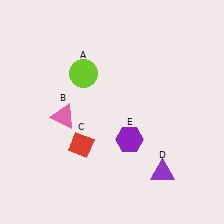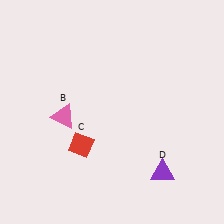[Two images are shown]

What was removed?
The lime circle (A), the purple hexagon (E) were removed in Image 2.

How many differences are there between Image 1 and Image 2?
There are 2 differences between the two images.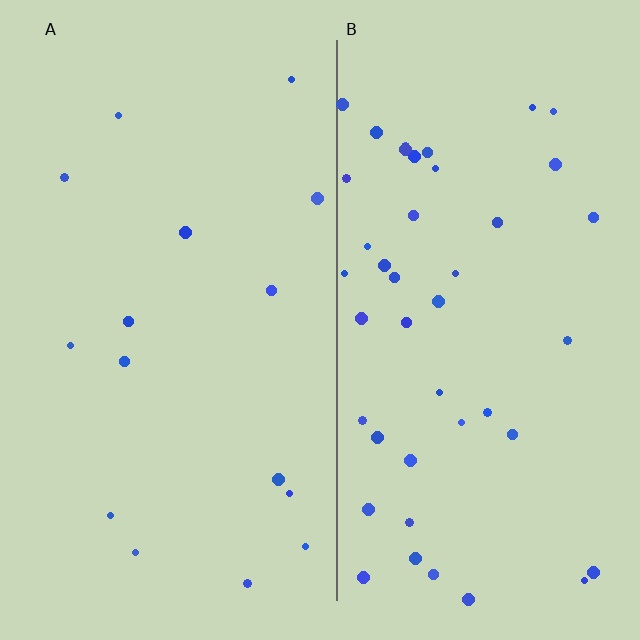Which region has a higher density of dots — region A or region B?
B (the right).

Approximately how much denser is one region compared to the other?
Approximately 2.9× — region B over region A.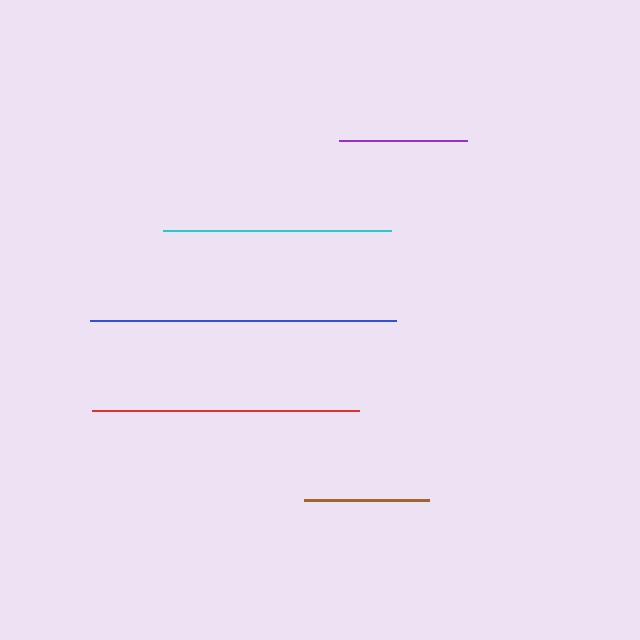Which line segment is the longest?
The blue line is the longest at approximately 305 pixels.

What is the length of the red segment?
The red segment is approximately 267 pixels long.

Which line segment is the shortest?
The brown line is the shortest at approximately 125 pixels.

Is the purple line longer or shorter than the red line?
The red line is longer than the purple line.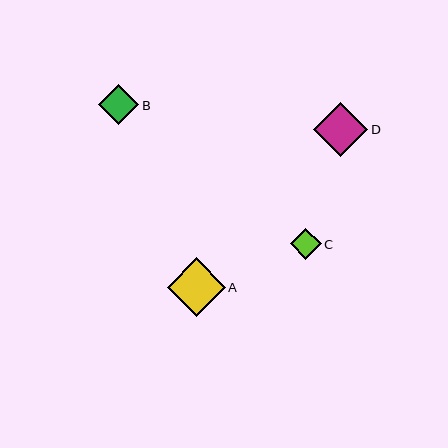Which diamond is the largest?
Diamond A is the largest with a size of approximately 58 pixels.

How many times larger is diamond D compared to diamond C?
Diamond D is approximately 1.7 times the size of diamond C.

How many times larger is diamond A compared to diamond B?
Diamond A is approximately 1.5 times the size of diamond B.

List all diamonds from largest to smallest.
From largest to smallest: A, D, B, C.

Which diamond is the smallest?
Diamond C is the smallest with a size of approximately 31 pixels.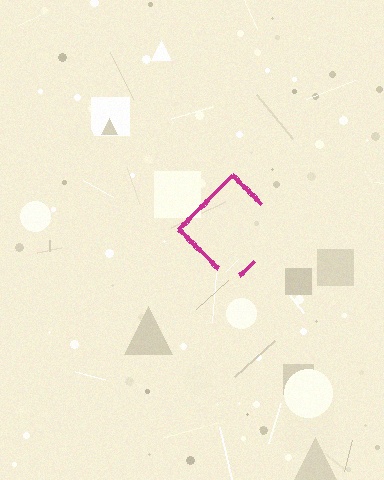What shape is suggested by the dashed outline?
The dashed outline suggests a diamond.